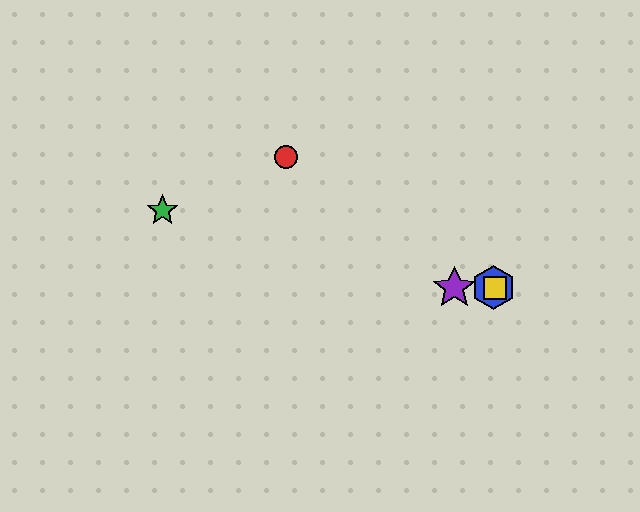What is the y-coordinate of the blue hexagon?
The blue hexagon is at y≈288.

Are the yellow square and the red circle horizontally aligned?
No, the yellow square is at y≈288 and the red circle is at y≈157.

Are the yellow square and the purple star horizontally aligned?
Yes, both are at y≈288.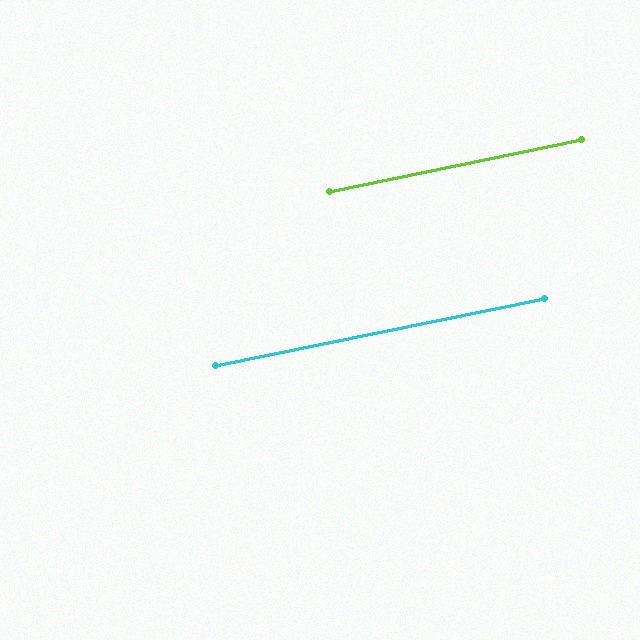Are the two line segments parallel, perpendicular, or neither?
Parallel — their directions differ by only 0.0°.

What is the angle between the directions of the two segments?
Approximately 0 degrees.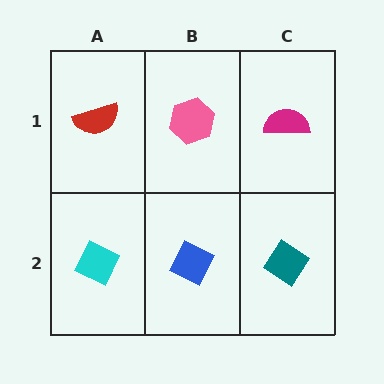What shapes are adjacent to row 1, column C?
A teal diamond (row 2, column C), a pink hexagon (row 1, column B).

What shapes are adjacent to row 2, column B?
A pink hexagon (row 1, column B), a cyan diamond (row 2, column A), a teal diamond (row 2, column C).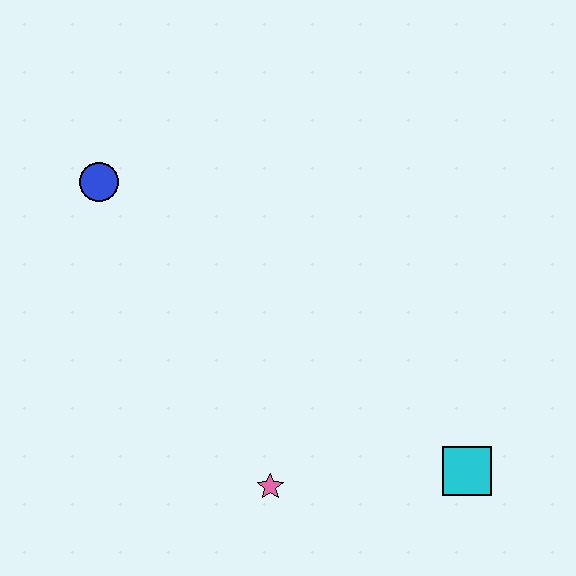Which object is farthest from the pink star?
The blue circle is farthest from the pink star.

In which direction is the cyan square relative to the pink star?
The cyan square is to the right of the pink star.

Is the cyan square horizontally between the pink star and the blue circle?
No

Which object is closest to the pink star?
The cyan square is closest to the pink star.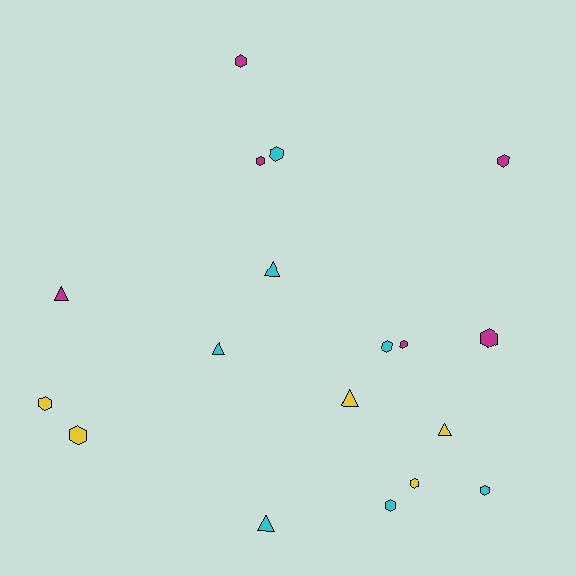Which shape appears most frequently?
Hexagon, with 12 objects.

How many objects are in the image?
There are 18 objects.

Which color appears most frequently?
Cyan, with 7 objects.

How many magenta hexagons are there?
There are 5 magenta hexagons.